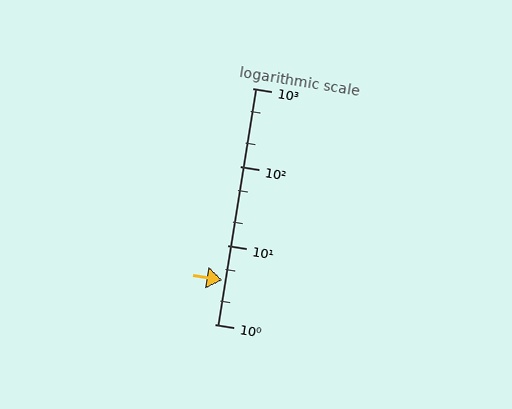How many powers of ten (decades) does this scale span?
The scale spans 3 decades, from 1 to 1000.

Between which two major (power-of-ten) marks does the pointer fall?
The pointer is between 1 and 10.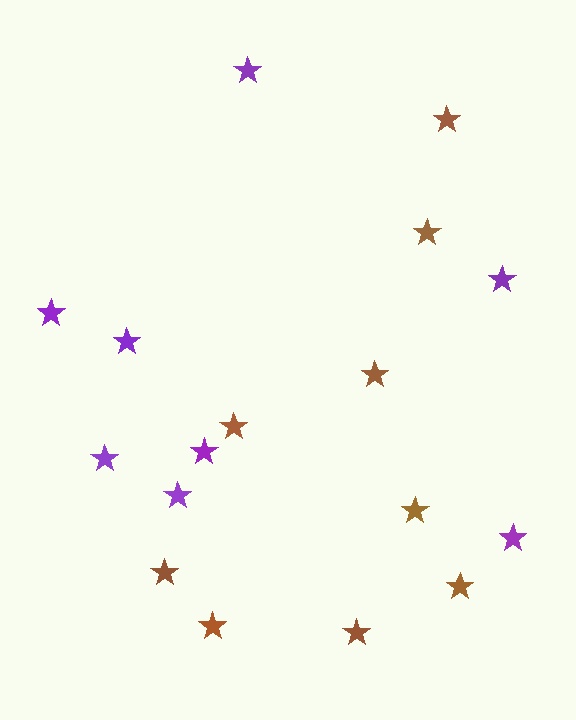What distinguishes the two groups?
There are 2 groups: one group of purple stars (8) and one group of brown stars (9).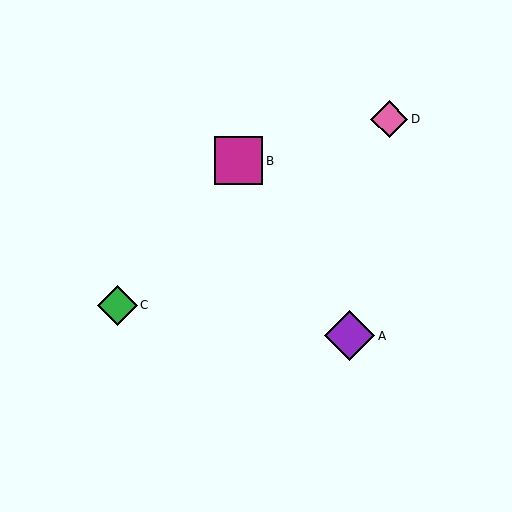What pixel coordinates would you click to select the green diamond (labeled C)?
Click at (118, 305) to select the green diamond C.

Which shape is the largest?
The purple diamond (labeled A) is the largest.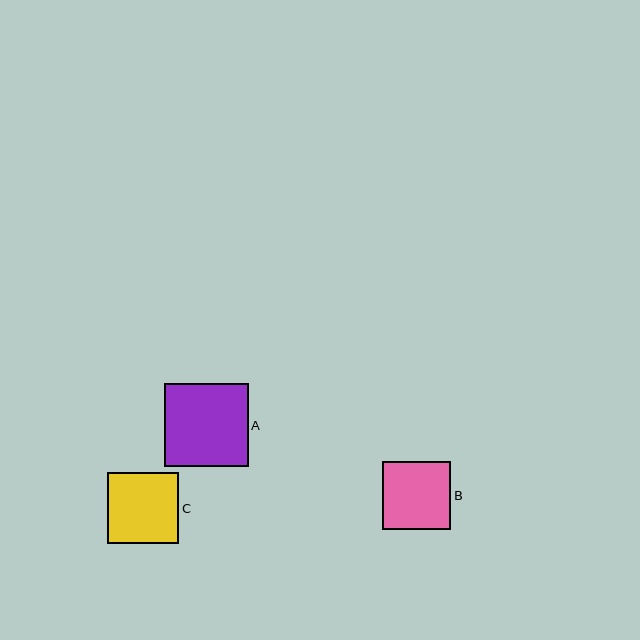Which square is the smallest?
Square B is the smallest with a size of approximately 68 pixels.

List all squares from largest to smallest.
From largest to smallest: A, C, B.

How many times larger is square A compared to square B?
Square A is approximately 1.2 times the size of square B.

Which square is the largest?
Square A is the largest with a size of approximately 83 pixels.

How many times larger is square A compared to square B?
Square A is approximately 1.2 times the size of square B.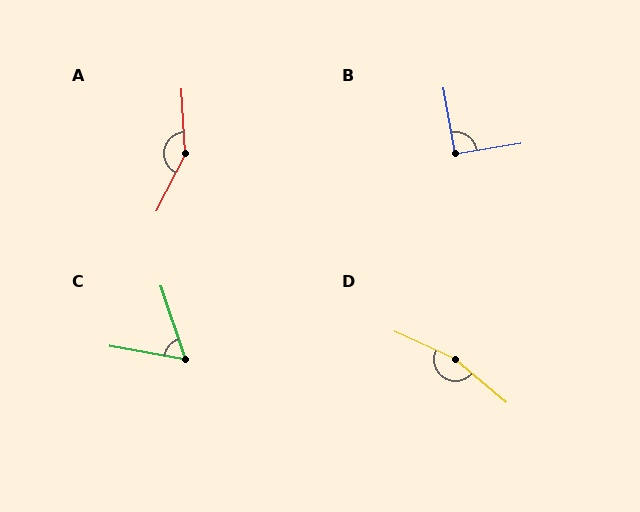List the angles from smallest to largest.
C (61°), B (91°), A (150°), D (165°).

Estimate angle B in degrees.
Approximately 91 degrees.